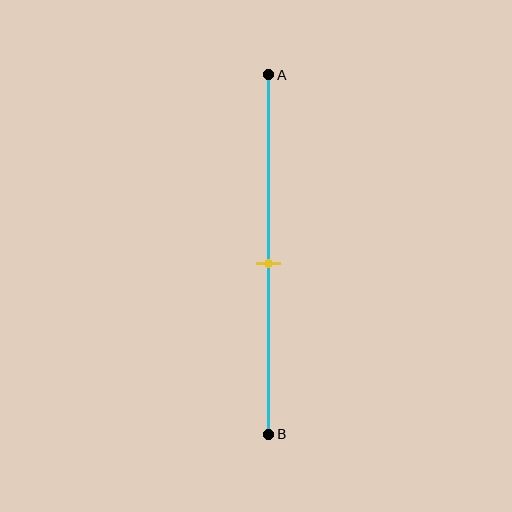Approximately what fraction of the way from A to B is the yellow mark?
The yellow mark is approximately 55% of the way from A to B.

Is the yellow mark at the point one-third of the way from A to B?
No, the mark is at about 55% from A, not at the 33% one-third point.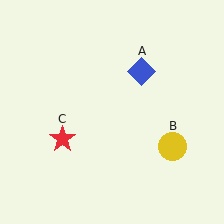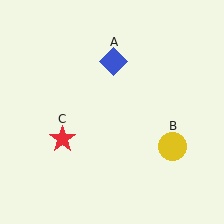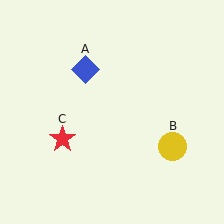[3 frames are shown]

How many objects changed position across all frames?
1 object changed position: blue diamond (object A).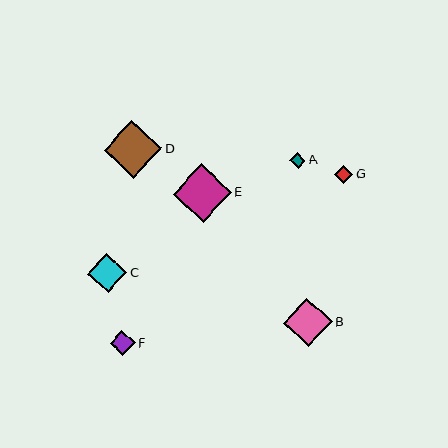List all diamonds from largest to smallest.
From largest to smallest: E, D, B, C, F, G, A.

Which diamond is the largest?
Diamond E is the largest with a size of approximately 58 pixels.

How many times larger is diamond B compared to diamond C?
Diamond B is approximately 1.2 times the size of diamond C.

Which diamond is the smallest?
Diamond A is the smallest with a size of approximately 15 pixels.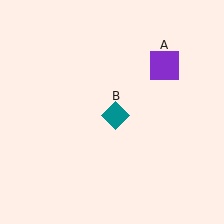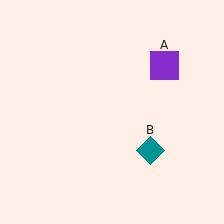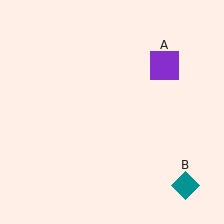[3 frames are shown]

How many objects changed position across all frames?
1 object changed position: teal diamond (object B).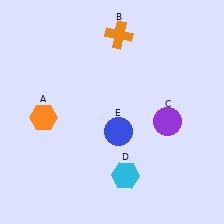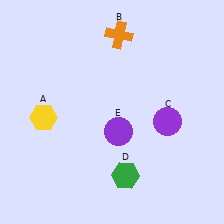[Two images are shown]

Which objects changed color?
A changed from orange to yellow. D changed from cyan to green. E changed from blue to purple.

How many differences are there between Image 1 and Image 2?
There are 3 differences between the two images.